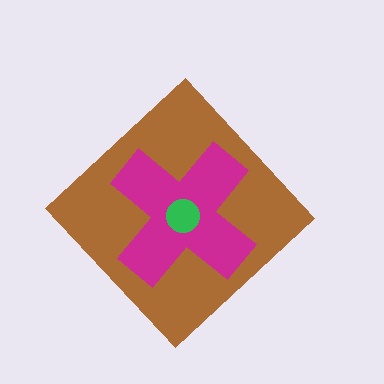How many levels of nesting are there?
3.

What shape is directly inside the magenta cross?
The green circle.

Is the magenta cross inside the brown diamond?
Yes.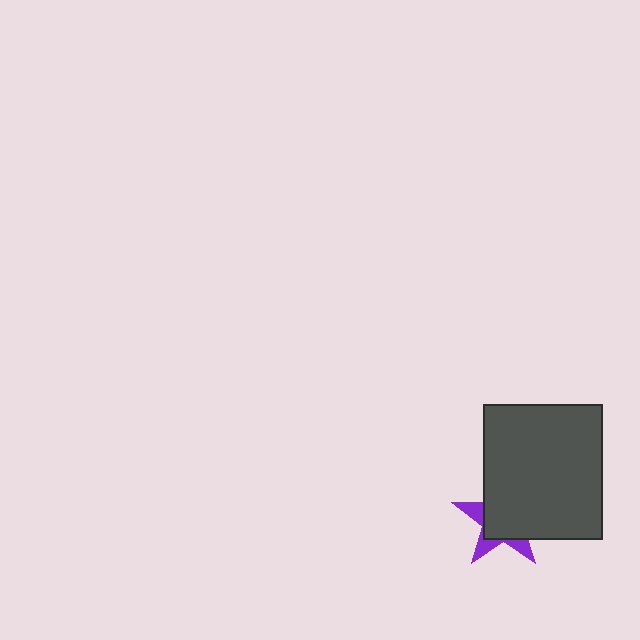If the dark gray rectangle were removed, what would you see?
You would see the complete purple star.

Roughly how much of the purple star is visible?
A small part of it is visible (roughly 32%).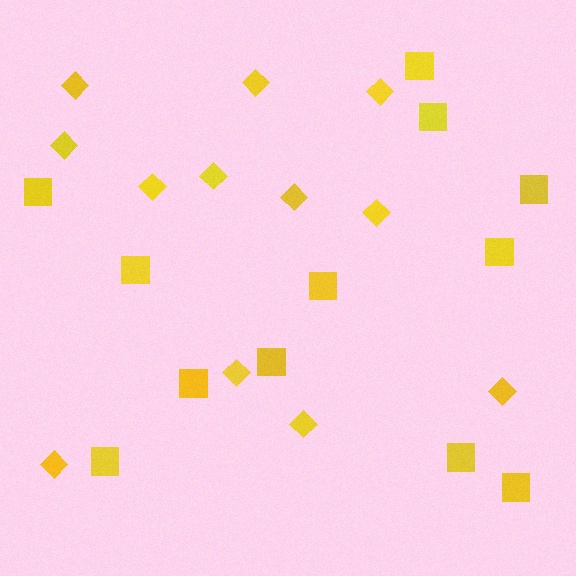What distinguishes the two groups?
There are 2 groups: one group of squares (12) and one group of diamonds (12).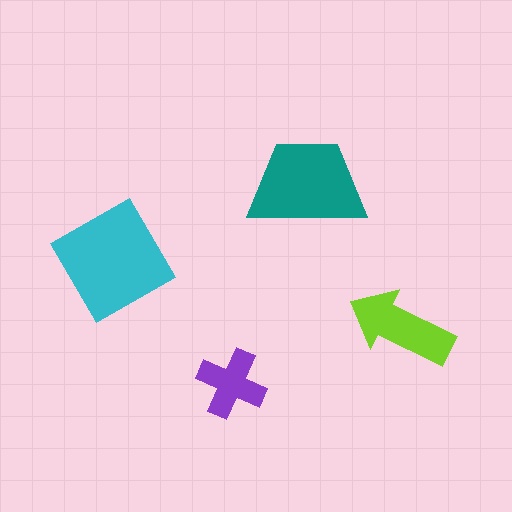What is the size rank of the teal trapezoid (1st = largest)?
2nd.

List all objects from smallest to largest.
The purple cross, the lime arrow, the teal trapezoid, the cyan diamond.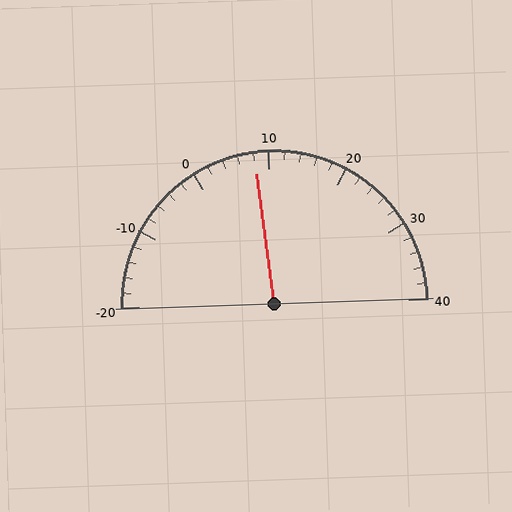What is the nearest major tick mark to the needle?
The nearest major tick mark is 10.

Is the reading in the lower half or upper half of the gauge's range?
The reading is in the lower half of the range (-20 to 40).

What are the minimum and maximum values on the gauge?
The gauge ranges from -20 to 40.